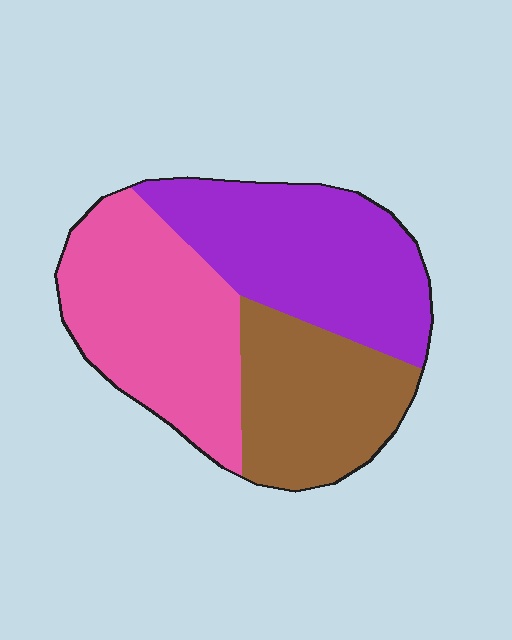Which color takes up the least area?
Brown, at roughly 25%.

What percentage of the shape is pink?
Pink covers roughly 35% of the shape.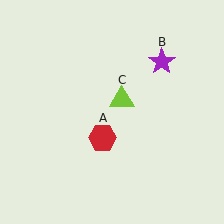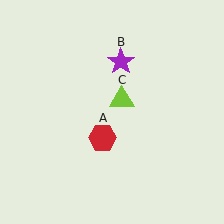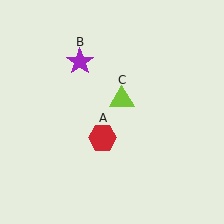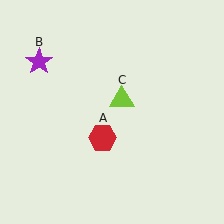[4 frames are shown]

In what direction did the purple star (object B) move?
The purple star (object B) moved left.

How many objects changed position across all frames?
1 object changed position: purple star (object B).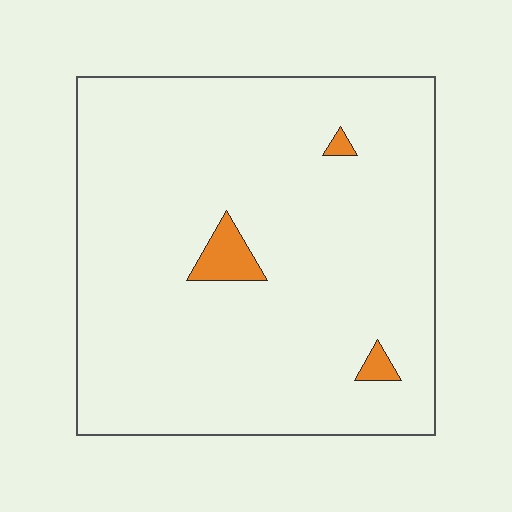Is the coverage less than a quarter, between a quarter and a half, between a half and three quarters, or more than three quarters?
Less than a quarter.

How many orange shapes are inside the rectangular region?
3.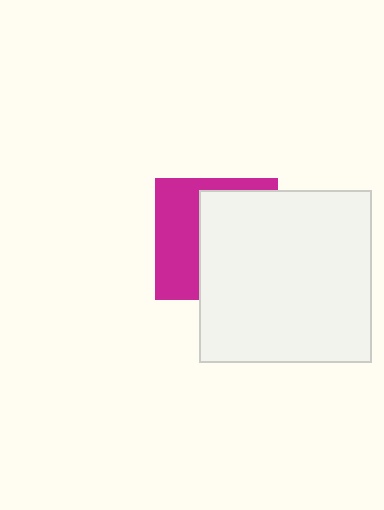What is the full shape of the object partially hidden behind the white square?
The partially hidden object is a magenta square.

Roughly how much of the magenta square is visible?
A small part of it is visible (roughly 42%).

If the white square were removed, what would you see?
You would see the complete magenta square.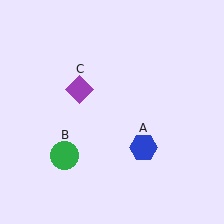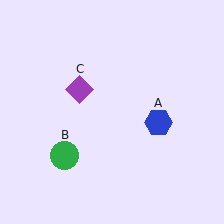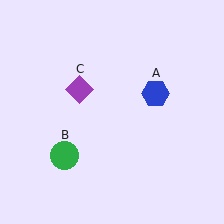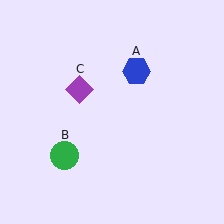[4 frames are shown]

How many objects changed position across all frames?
1 object changed position: blue hexagon (object A).